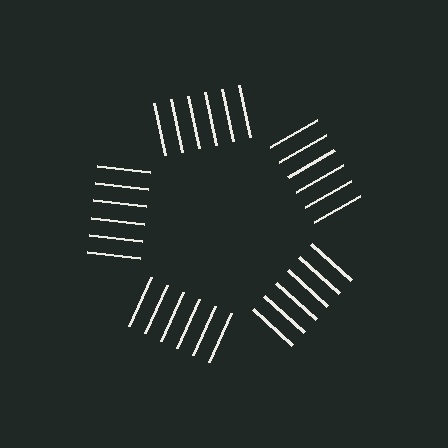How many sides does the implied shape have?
5 sides — the line-ends trace a pentagon.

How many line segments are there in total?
30 — 6 along each of the 5 edges.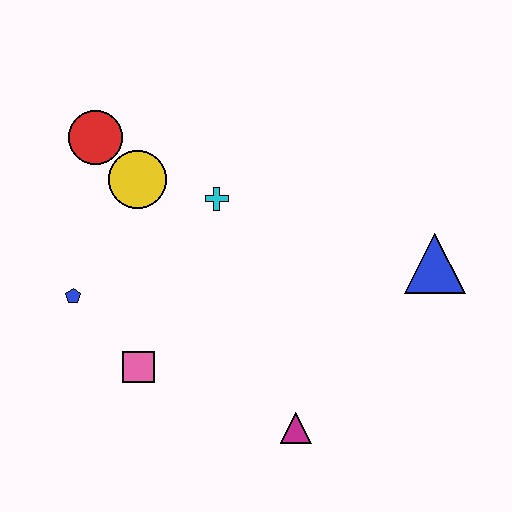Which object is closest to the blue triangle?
The magenta triangle is closest to the blue triangle.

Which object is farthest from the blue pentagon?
The blue triangle is farthest from the blue pentagon.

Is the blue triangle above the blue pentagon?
Yes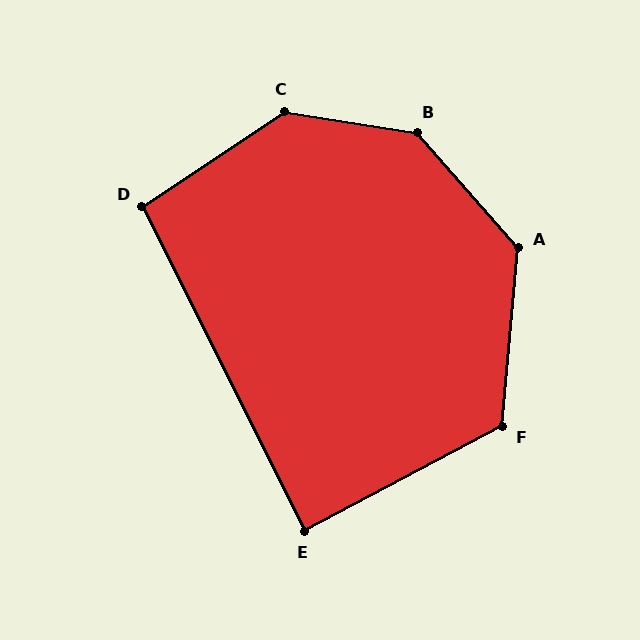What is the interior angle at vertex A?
Approximately 134 degrees (obtuse).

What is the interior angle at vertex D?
Approximately 97 degrees (obtuse).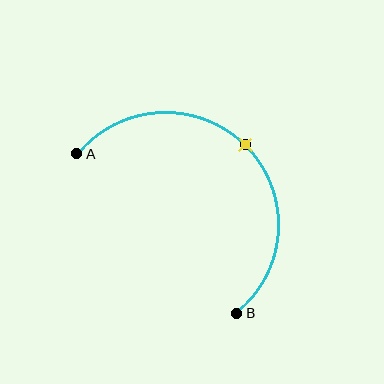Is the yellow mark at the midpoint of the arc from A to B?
Yes. The yellow mark lies on the arc at equal arc-length from both A and B — it is the arc midpoint.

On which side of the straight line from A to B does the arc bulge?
The arc bulges above and to the right of the straight line connecting A and B.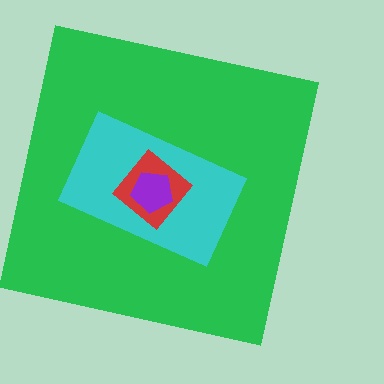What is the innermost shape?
The purple pentagon.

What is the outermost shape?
The green square.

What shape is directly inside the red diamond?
The purple pentagon.